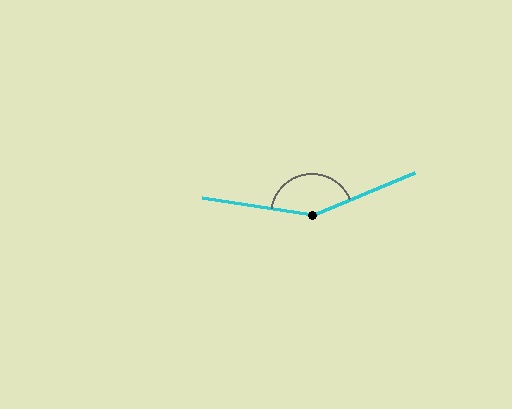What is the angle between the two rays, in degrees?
Approximately 149 degrees.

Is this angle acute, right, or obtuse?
It is obtuse.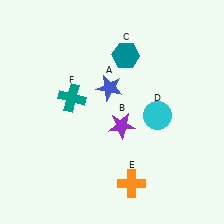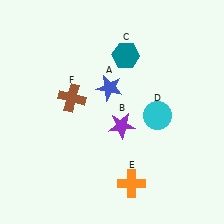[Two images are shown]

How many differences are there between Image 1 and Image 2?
There is 1 difference between the two images.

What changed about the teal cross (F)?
In Image 1, F is teal. In Image 2, it changed to brown.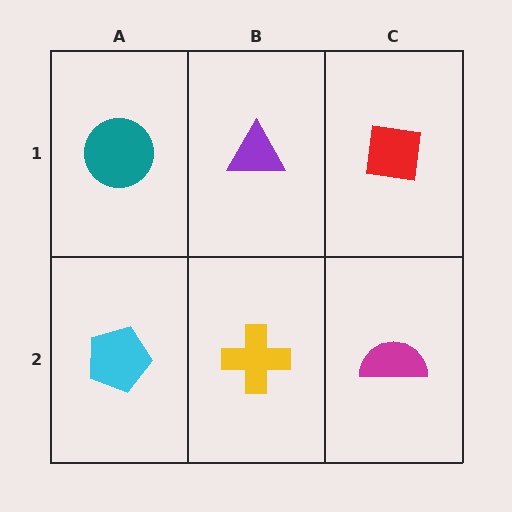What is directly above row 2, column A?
A teal circle.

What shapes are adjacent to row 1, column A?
A cyan pentagon (row 2, column A), a purple triangle (row 1, column B).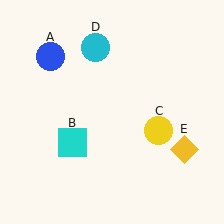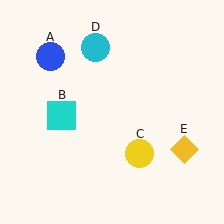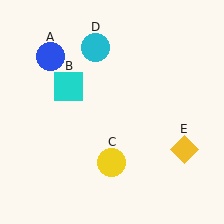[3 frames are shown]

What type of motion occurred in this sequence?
The cyan square (object B), yellow circle (object C) rotated clockwise around the center of the scene.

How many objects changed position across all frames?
2 objects changed position: cyan square (object B), yellow circle (object C).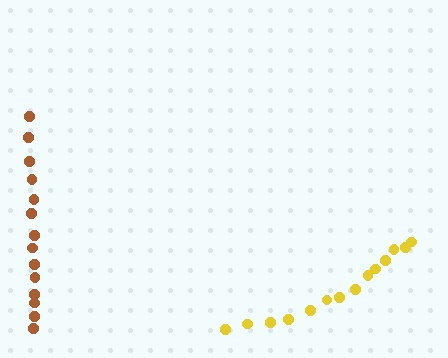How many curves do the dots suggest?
There are 2 distinct paths.